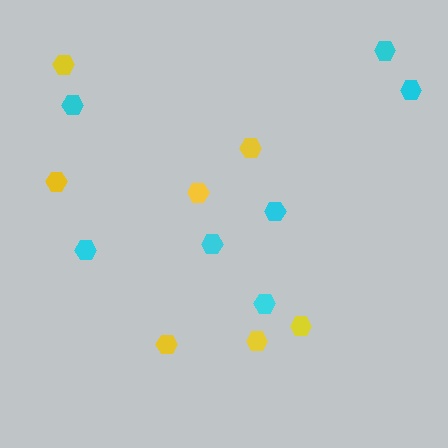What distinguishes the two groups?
There are 2 groups: one group of yellow hexagons (7) and one group of cyan hexagons (7).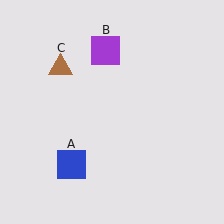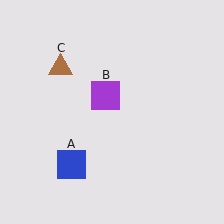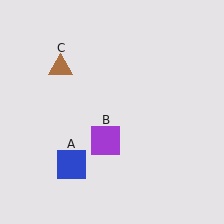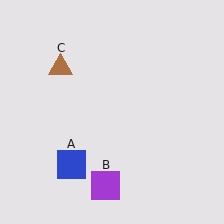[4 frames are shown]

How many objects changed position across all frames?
1 object changed position: purple square (object B).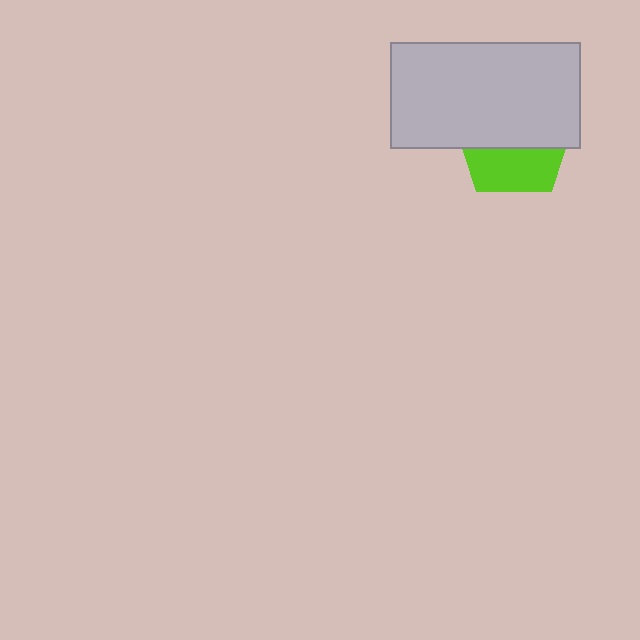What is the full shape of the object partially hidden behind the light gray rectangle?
The partially hidden object is a lime pentagon.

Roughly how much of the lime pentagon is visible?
A small part of it is visible (roughly 39%).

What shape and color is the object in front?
The object in front is a light gray rectangle.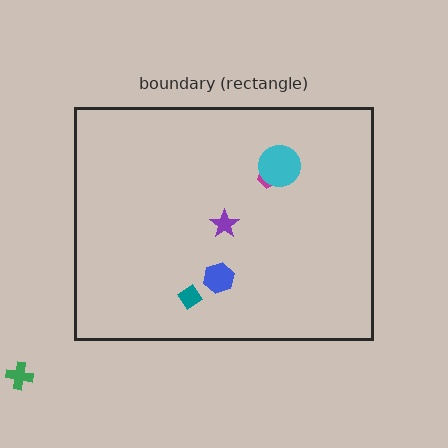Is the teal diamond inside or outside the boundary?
Inside.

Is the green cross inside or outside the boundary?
Outside.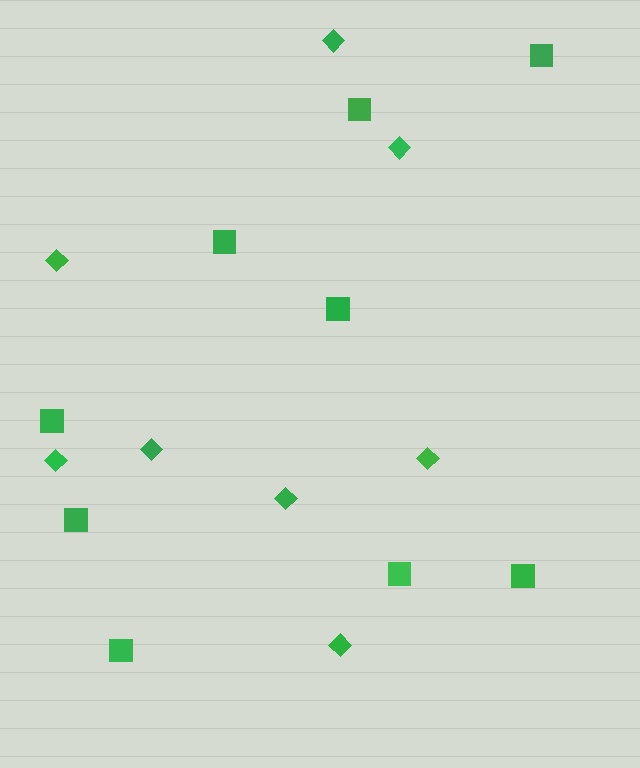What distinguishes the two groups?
There are 2 groups: one group of squares (9) and one group of diamonds (8).